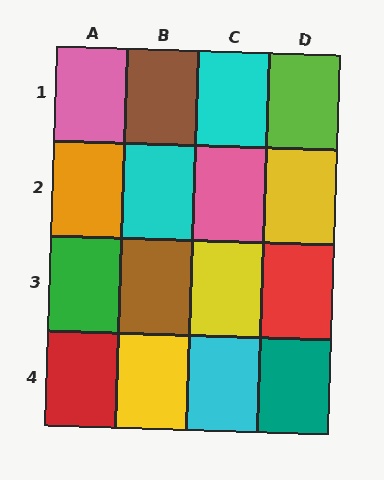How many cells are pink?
2 cells are pink.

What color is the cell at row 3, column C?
Yellow.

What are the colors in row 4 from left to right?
Red, yellow, cyan, teal.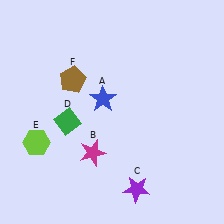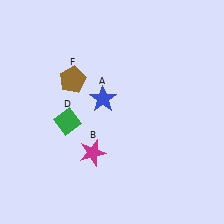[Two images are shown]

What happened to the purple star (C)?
The purple star (C) was removed in Image 2. It was in the bottom-right area of Image 1.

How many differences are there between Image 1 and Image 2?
There are 2 differences between the two images.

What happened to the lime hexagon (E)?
The lime hexagon (E) was removed in Image 2. It was in the bottom-left area of Image 1.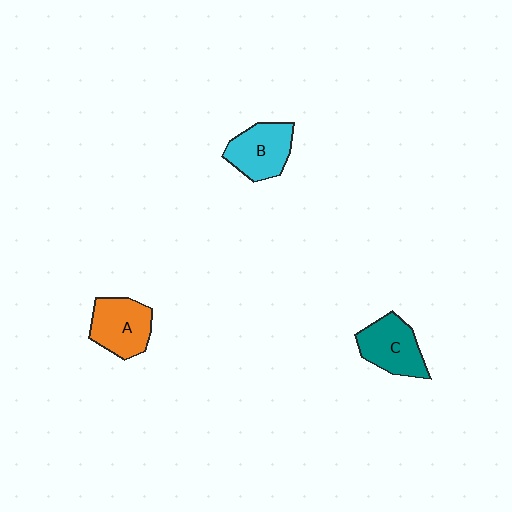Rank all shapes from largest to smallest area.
From largest to smallest: C (teal), A (orange), B (cyan).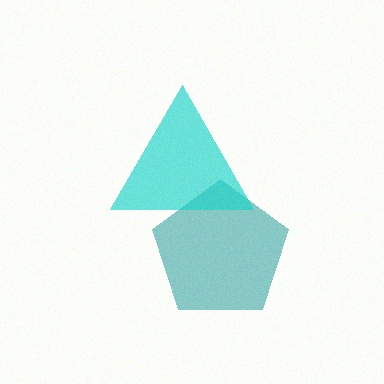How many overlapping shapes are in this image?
There are 2 overlapping shapes in the image.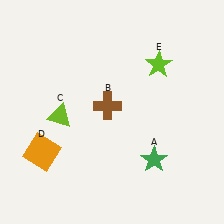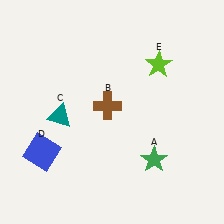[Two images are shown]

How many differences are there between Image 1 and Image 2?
There are 2 differences between the two images.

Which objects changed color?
C changed from lime to teal. D changed from orange to blue.